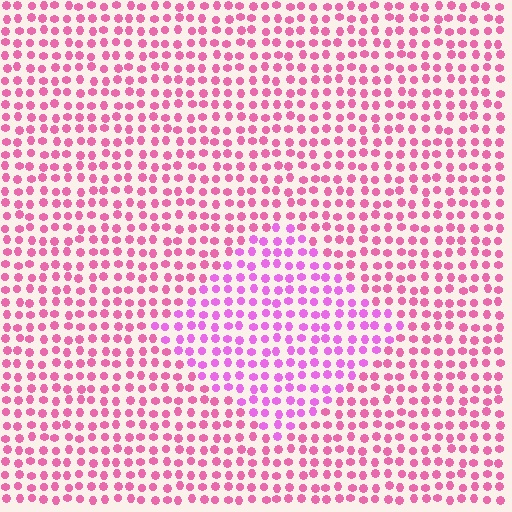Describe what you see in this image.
The image is filled with small pink elements in a uniform arrangement. A diamond-shaped region is visible where the elements are tinted to a slightly different hue, forming a subtle color boundary.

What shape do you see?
I see a diamond.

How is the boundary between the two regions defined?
The boundary is defined purely by a slight shift in hue (about 29 degrees). Spacing, size, and orientation are identical on both sides.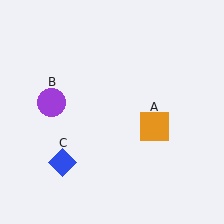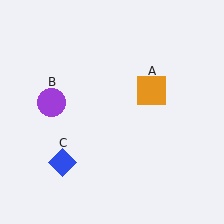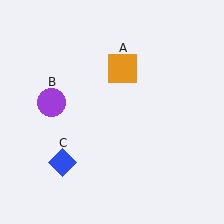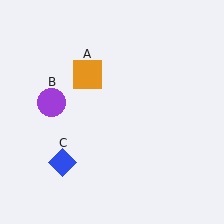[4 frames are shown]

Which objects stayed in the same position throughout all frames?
Purple circle (object B) and blue diamond (object C) remained stationary.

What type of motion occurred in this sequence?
The orange square (object A) rotated counterclockwise around the center of the scene.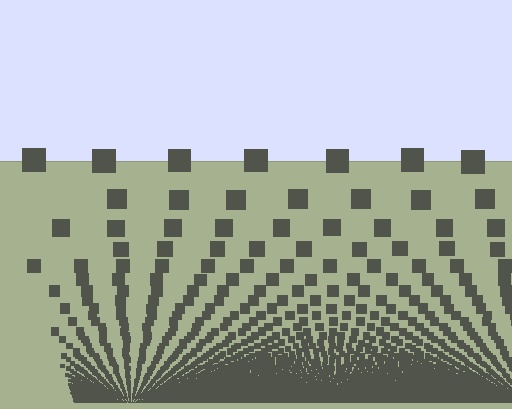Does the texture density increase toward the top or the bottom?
Density increases toward the bottom.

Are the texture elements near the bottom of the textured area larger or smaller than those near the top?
Smaller. The gradient is inverted — elements near the bottom are smaller and denser.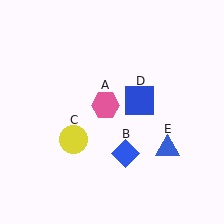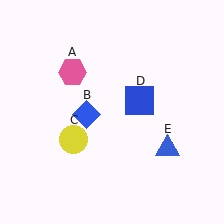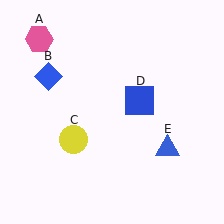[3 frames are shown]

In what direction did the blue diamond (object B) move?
The blue diamond (object B) moved up and to the left.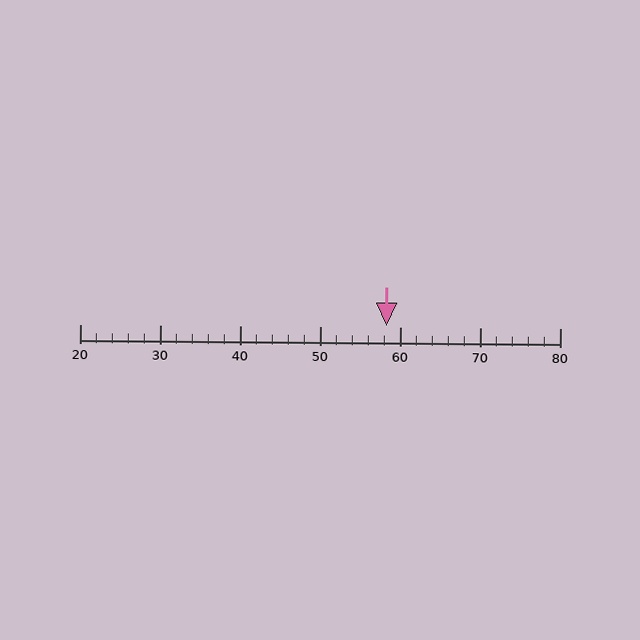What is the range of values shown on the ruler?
The ruler shows values from 20 to 80.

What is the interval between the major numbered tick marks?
The major tick marks are spaced 10 units apart.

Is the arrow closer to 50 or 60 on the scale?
The arrow is closer to 60.